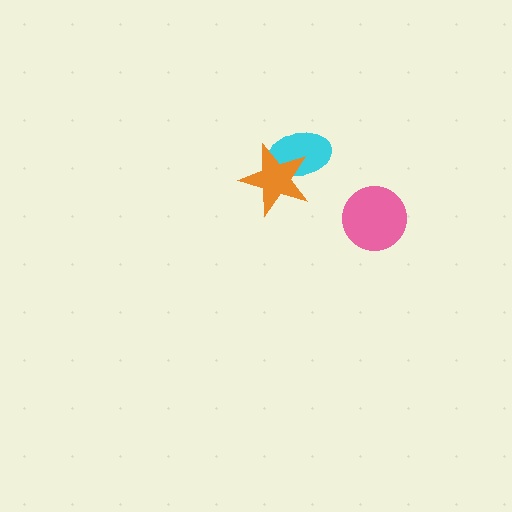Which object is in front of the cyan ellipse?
The orange star is in front of the cyan ellipse.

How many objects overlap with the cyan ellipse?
1 object overlaps with the cyan ellipse.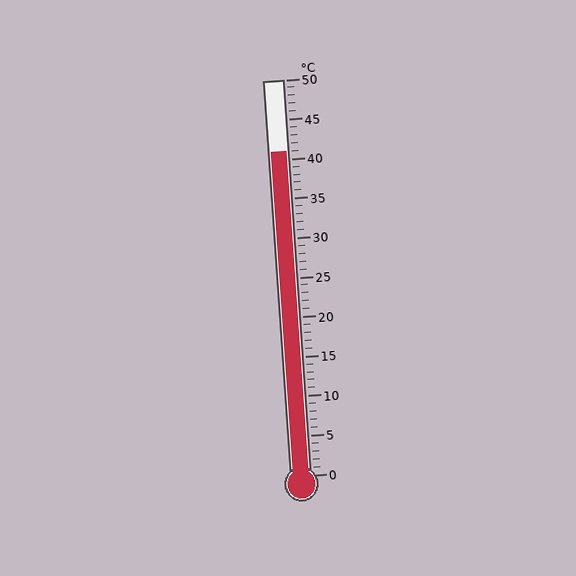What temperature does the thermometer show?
The thermometer shows approximately 41°C.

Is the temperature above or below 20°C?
The temperature is above 20°C.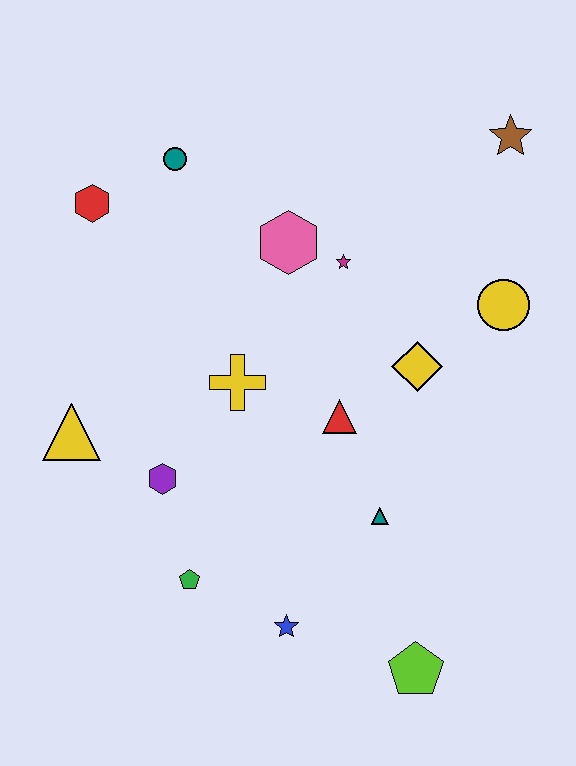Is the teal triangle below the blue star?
No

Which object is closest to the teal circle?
The red hexagon is closest to the teal circle.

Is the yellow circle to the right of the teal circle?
Yes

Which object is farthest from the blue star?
The brown star is farthest from the blue star.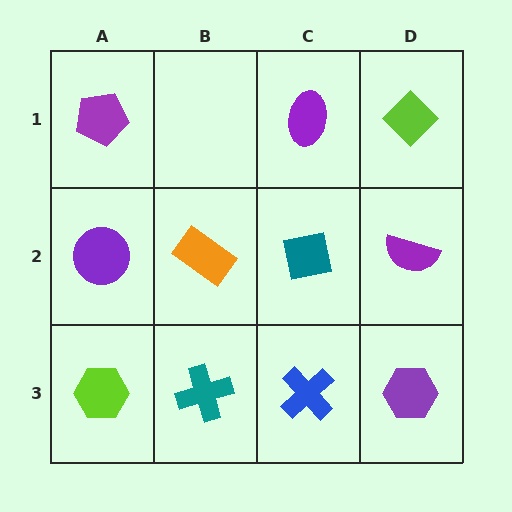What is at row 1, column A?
A purple pentagon.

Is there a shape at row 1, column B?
No, that cell is empty.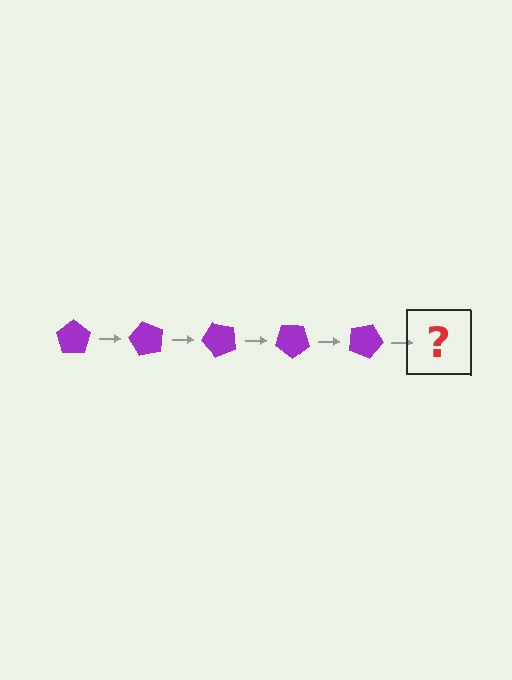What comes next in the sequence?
The next element should be a purple pentagon rotated 300 degrees.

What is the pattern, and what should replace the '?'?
The pattern is that the pentagon rotates 60 degrees each step. The '?' should be a purple pentagon rotated 300 degrees.